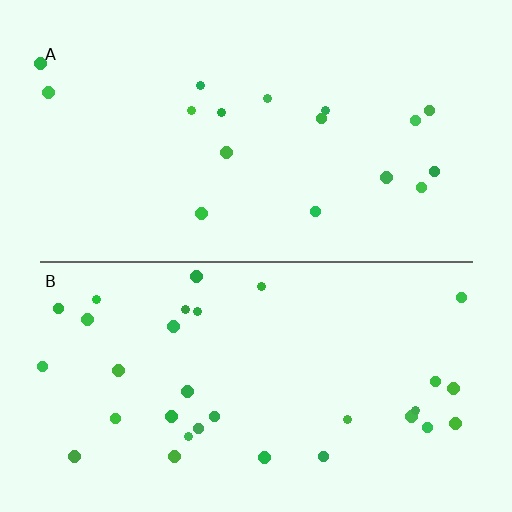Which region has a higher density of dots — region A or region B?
B (the bottom).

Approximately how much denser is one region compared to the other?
Approximately 1.8× — region B over region A.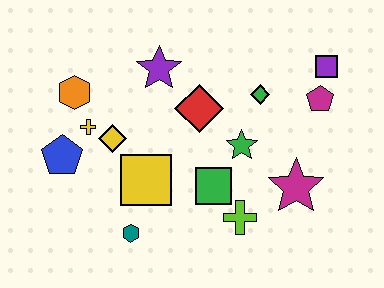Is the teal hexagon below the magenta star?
Yes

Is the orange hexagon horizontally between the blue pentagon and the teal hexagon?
Yes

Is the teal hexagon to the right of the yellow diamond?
Yes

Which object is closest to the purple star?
The red diamond is closest to the purple star.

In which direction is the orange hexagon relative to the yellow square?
The orange hexagon is above the yellow square.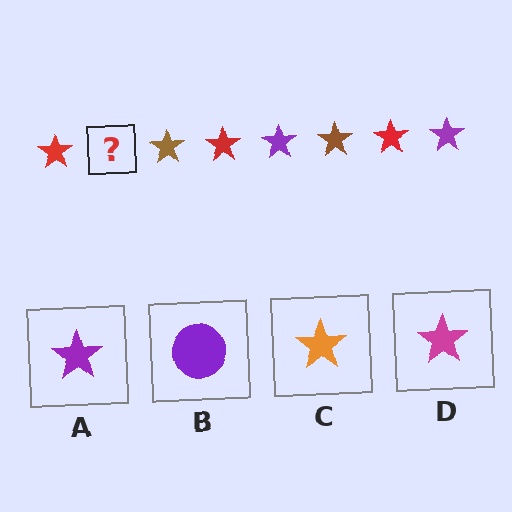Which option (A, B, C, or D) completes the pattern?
A.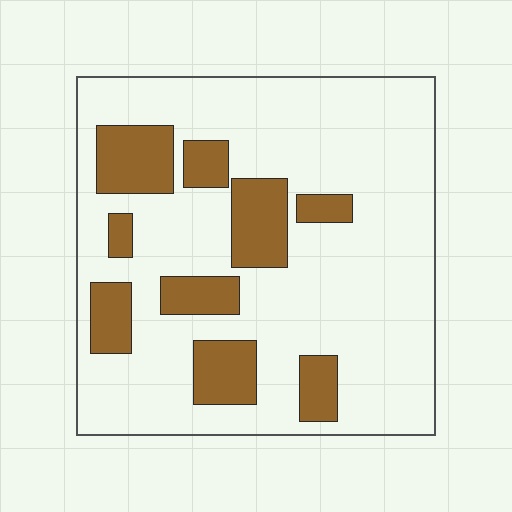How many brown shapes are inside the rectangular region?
9.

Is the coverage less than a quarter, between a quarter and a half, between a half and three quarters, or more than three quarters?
Less than a quarter.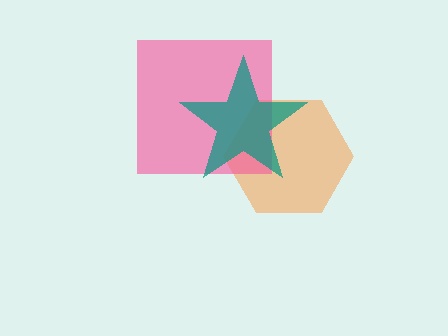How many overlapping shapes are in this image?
There are 3 overlapping shapes in the image.